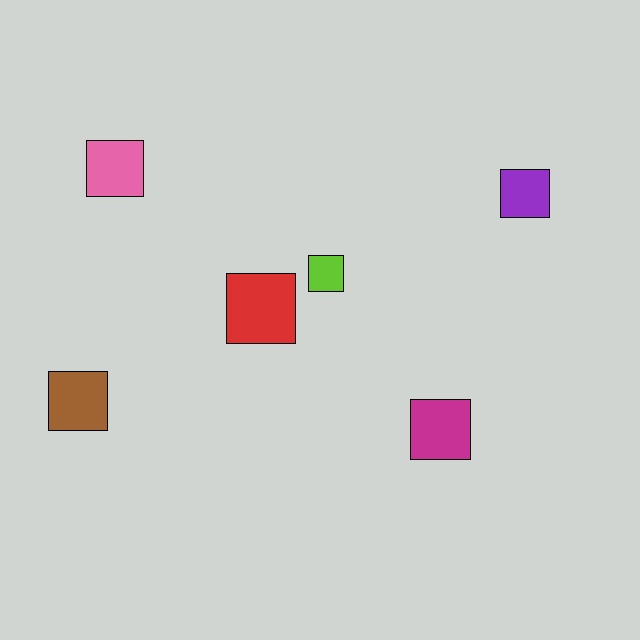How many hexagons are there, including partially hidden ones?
There are no hexagons.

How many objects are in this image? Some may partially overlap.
There are 6 objects.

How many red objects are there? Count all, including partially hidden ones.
There is 1 red object.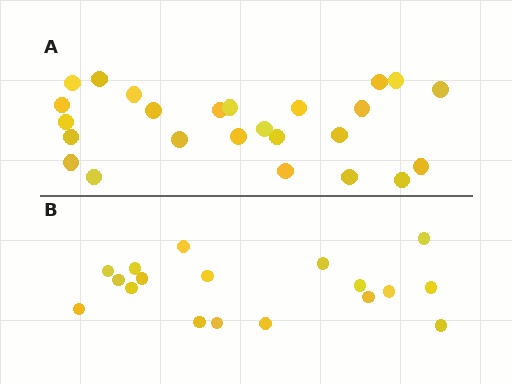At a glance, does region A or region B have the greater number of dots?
Region A (the top region) has more dots.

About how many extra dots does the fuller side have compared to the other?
Region A has roughly 8 or so more dots than region B.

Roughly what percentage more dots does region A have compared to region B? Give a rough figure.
About 40% more.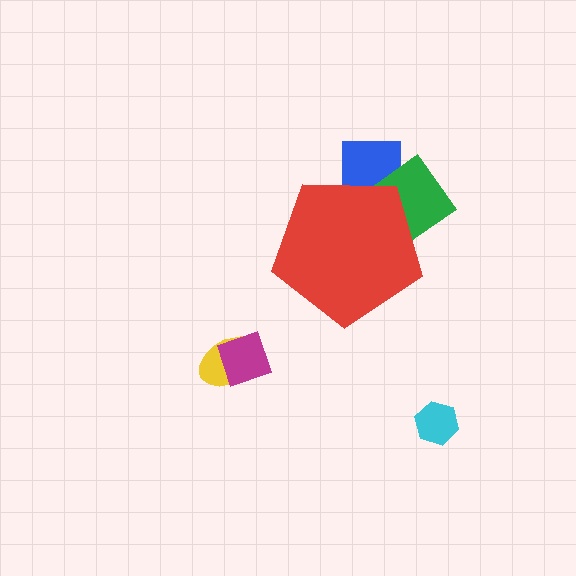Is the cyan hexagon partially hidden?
No, the cyan hexagon is fully visible.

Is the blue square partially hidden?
Yes, the blue square is partially hidden behind the red pentagon.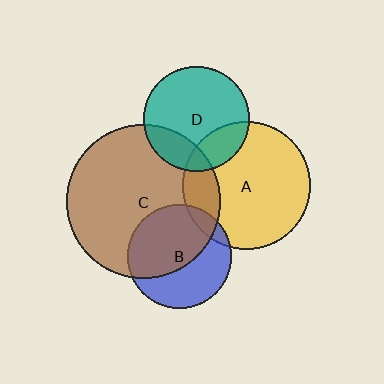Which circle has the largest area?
Circle C (brown).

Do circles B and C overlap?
Yes.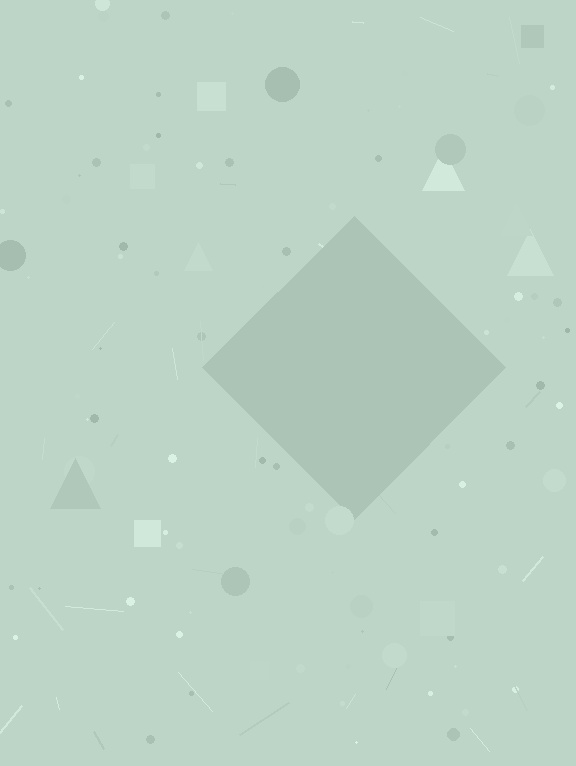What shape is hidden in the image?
A diamond is hidden in the image.